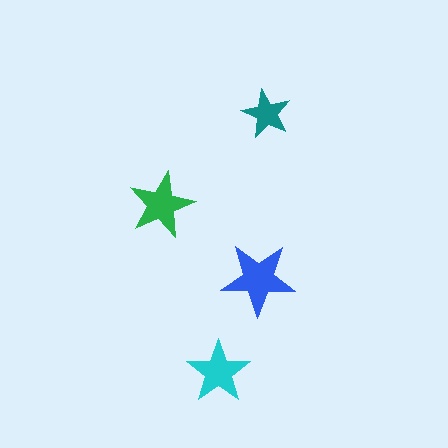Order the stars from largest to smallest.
the blue one, the green one, the cyan one, the teal one.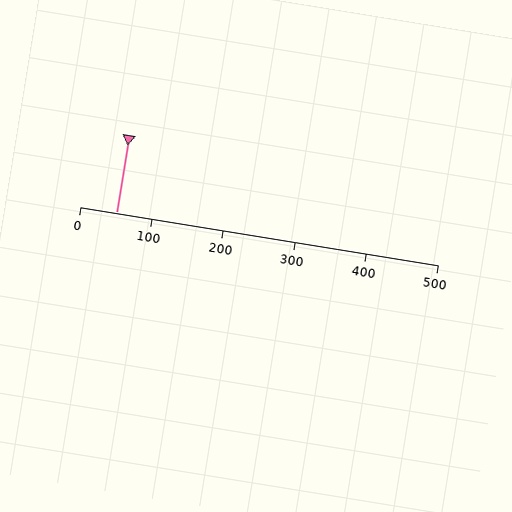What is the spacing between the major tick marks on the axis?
The major ticks are spaced 100 apart.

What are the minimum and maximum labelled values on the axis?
The axis runs from 0 to 500.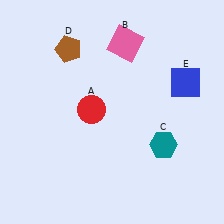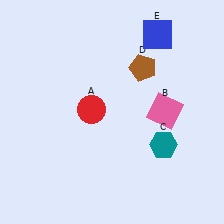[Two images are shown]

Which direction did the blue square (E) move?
The blue square (E) moved up.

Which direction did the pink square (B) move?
The pink square (B) moved down.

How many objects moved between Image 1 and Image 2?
3 objects moved between the two images.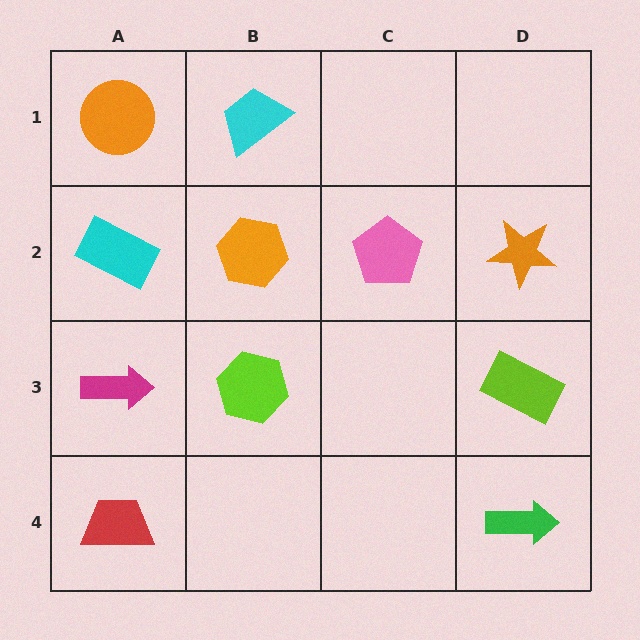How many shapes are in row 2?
4 shapes.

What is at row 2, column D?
An orange star.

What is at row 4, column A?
A red trapezoid.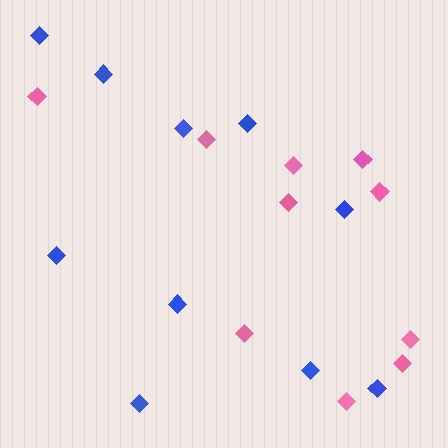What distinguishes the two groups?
There are 2 groups: one group of blue diamonds (10) and one group of pink diamonds (10).